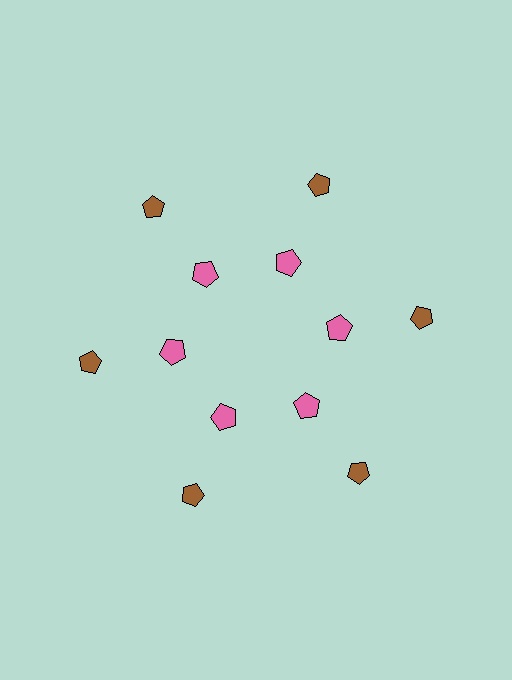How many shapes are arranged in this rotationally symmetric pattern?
There are 12 shapes, arranged in 6 groups of 2.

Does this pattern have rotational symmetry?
Yes, this pattern has 6-fold rotational symmetry. It looks the same after rotating 60 degrees around the center.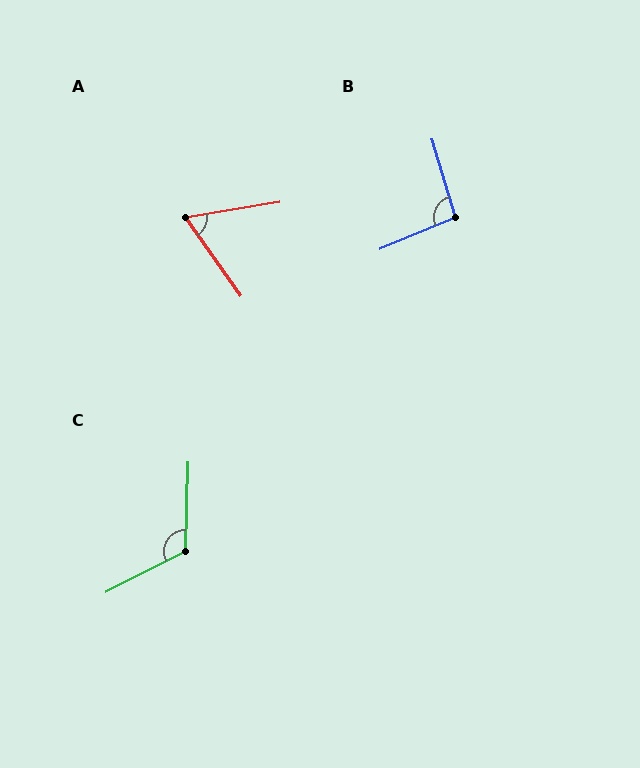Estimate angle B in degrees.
Approximately 96 degrees.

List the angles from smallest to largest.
A (64°), B (96°), C (119°).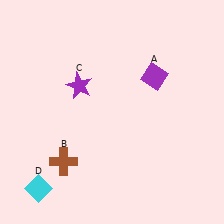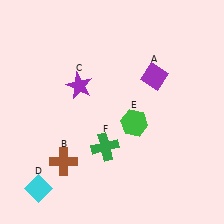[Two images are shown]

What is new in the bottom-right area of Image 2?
A green hexagon (E) was added in the bottom-right area of Image 2.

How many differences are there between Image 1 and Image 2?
There are 2 differences between the two images.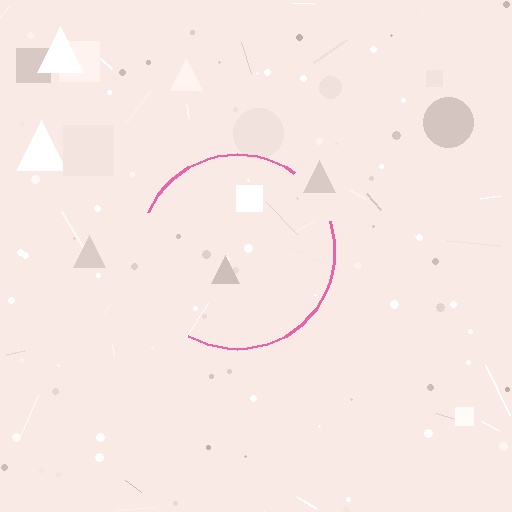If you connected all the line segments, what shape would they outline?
They would outline a circle.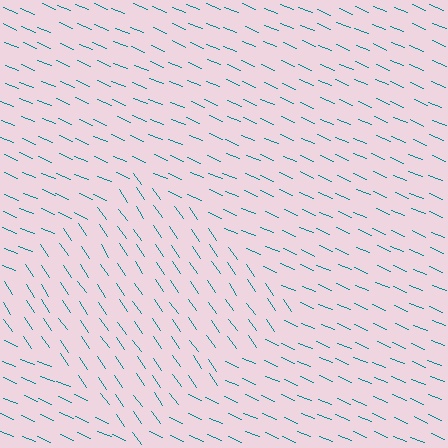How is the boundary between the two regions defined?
The boundary is defined purely by a change in line orientation (approximately 32 degrees difference). All lines are the same color and thickness.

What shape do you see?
I see a diamond.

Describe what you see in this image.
The image is filled with small teal line segments. A diamond region in the image has lines oriented differently from the surrounding lines, creating a visible texture boundary.